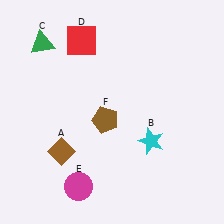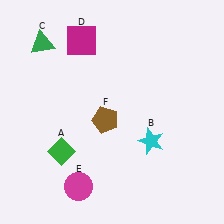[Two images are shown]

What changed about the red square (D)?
In Image 1, D is red. In Image 2, it changed to magenta.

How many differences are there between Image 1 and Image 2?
There are 2 differences between the two images.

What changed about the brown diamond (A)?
In Image 1, A is brown. In Image 2, it changed to green.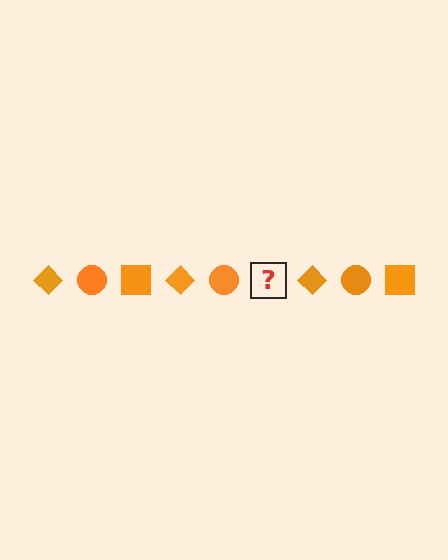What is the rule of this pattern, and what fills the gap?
The rule is that the pattern cycles through diamond, circle, square shapes in orange. The gap should be filled with an orange square.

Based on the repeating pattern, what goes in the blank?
The blank should be an orange square.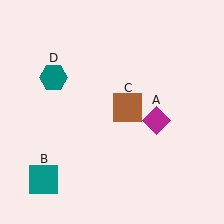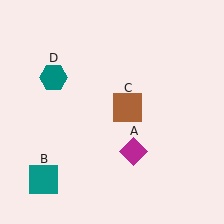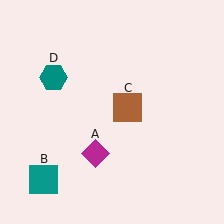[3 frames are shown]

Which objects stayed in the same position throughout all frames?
Teal square (object B) and brown square (object C) and teal hexagon (object D) remained stationary.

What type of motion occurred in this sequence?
The magenta diamond (object A) rotated clockwise around the center of the scene.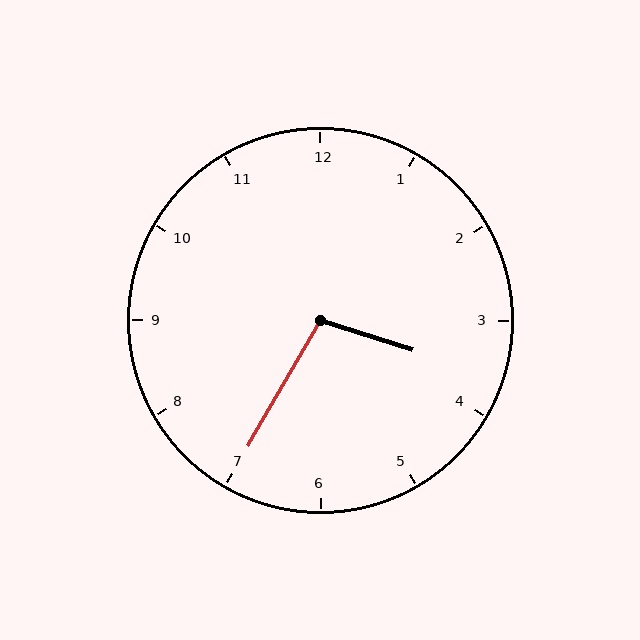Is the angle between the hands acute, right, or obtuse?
It is obtuse.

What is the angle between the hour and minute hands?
Approximately 102 degrees.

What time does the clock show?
3:35.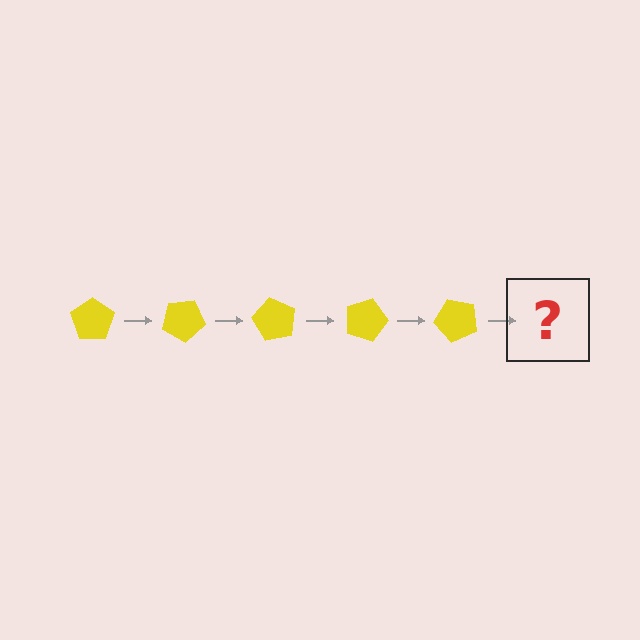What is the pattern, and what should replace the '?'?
The pattern is that the pentagon rotates 30 degrees each step. The '?' should be a yellow pentagon rotated 150 degrees.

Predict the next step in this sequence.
The next step is a yellow pentagon rotated 150 degrees.